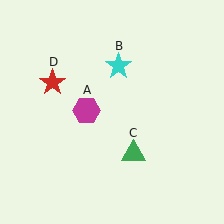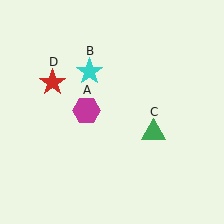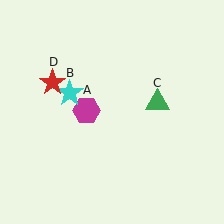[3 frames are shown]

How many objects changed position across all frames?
2 objects changed position: cyan star (object B), green triangle (object C).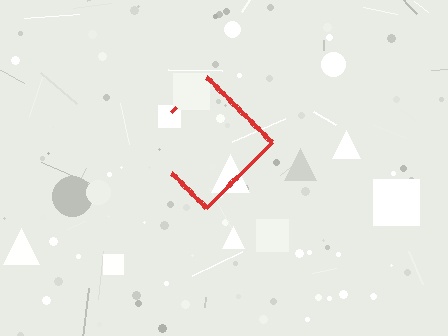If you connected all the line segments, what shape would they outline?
They would outline a diamond.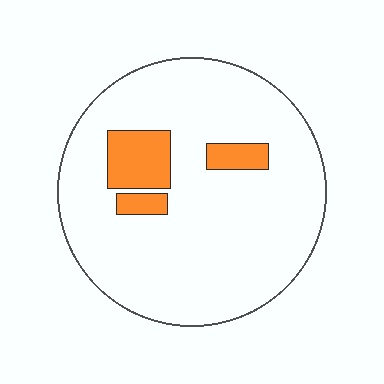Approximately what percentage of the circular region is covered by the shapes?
Approximately 10%.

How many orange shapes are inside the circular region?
3.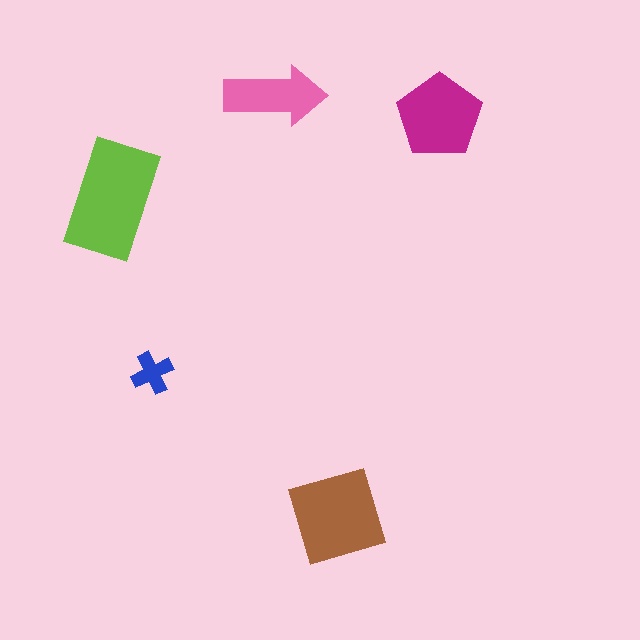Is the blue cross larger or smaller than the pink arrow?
Smaller.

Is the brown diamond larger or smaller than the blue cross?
Larger.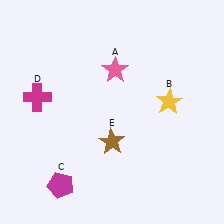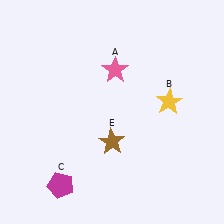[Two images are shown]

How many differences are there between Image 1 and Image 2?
There is 1 difference between the two images.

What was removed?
The magenta cross (D) was removed in Image 2.